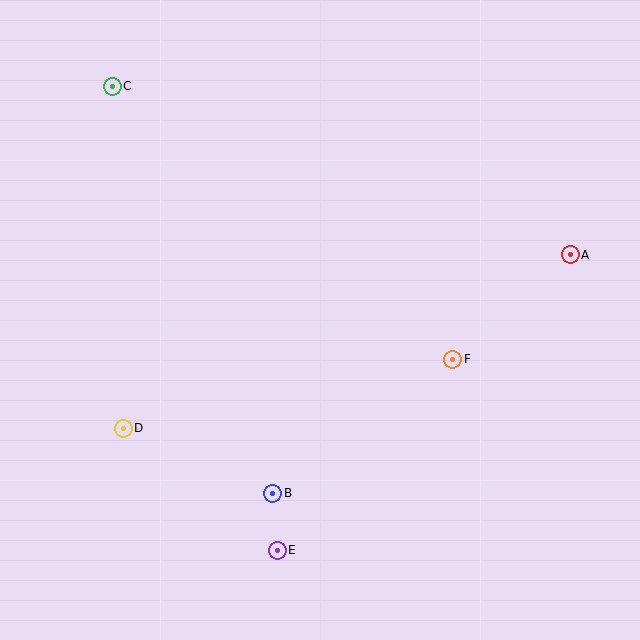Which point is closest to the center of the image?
Point F at (453, 359) is closest to the center.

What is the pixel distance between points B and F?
The distance between B and F is 225 pixels.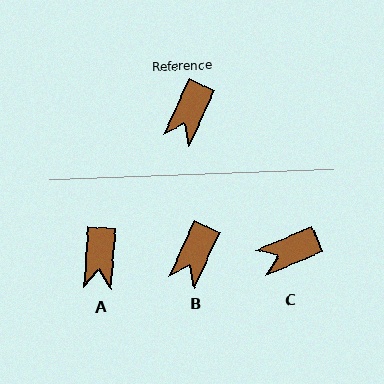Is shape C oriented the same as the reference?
No, it is off by about 42 degrees.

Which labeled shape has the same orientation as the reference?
B.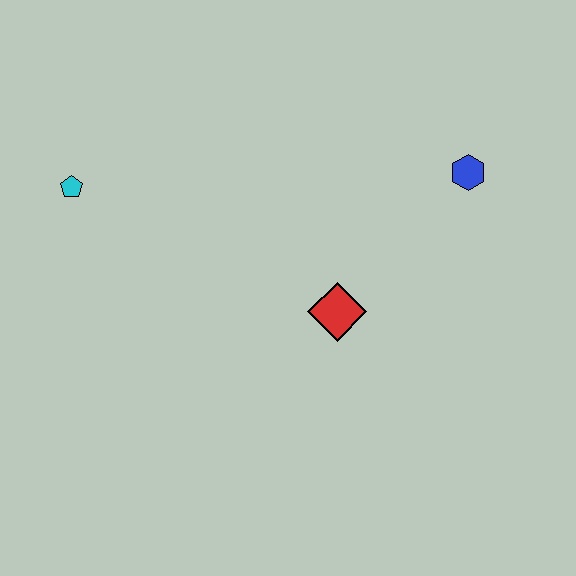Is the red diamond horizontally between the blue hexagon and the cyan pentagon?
Yes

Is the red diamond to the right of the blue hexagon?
No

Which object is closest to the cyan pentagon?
The red diamond is closest to the cyan pentagon.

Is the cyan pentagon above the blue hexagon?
No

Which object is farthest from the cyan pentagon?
The blue hexagon is farthest from the cyan pentagon.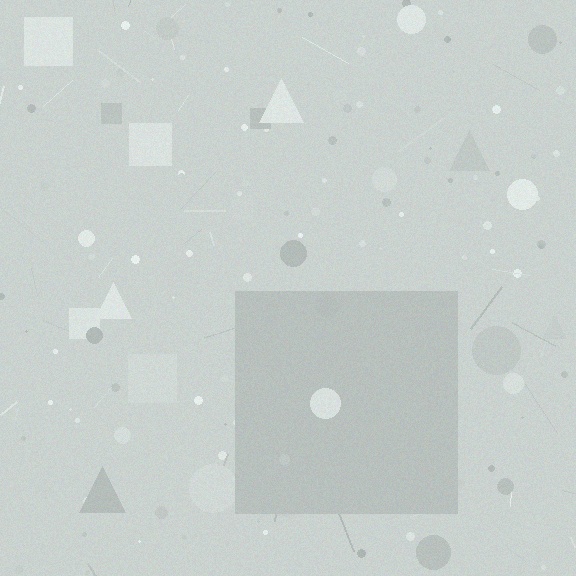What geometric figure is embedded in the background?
A square is embedded in the background.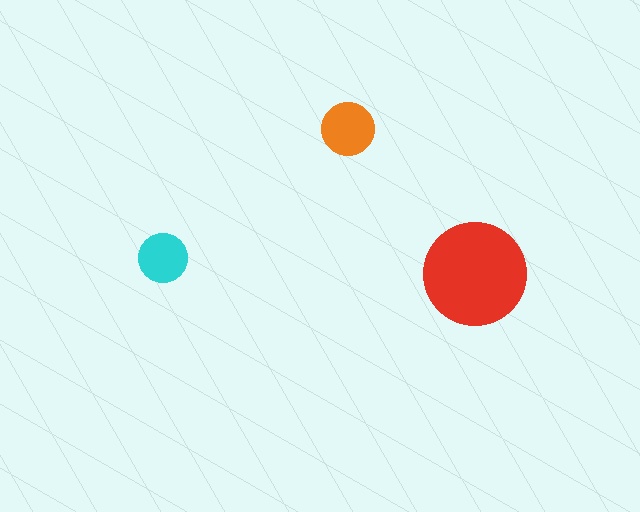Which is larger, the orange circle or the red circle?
The red one.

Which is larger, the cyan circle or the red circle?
The red one.